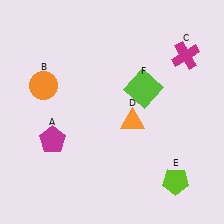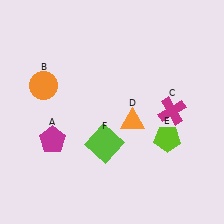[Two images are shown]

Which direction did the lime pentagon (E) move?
The lime pentagon (E) moved up.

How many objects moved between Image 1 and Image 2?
3 objects moved between the two images.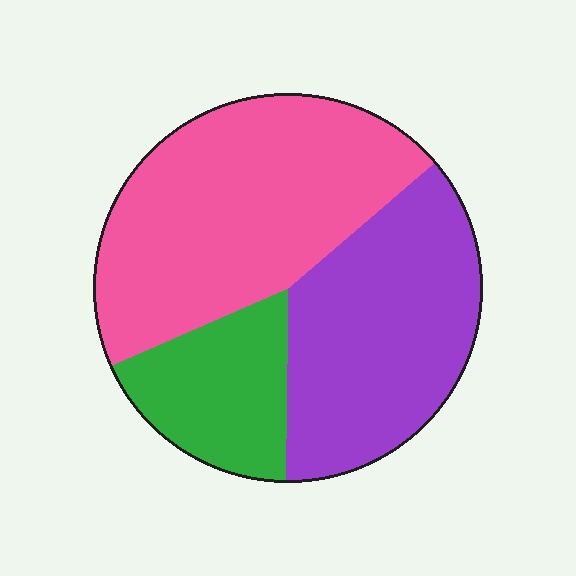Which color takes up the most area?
Pink, at roughly 45%.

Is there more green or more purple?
Purple.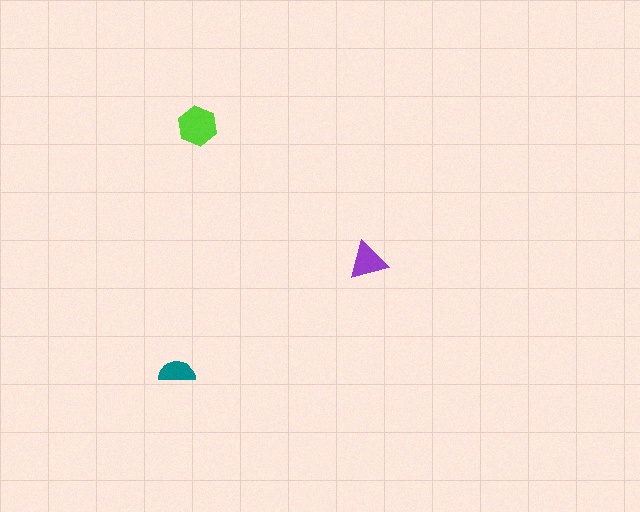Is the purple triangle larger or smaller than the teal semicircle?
Larger.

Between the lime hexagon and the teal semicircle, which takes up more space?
The lime hexagon.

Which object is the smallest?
The teal semicircle.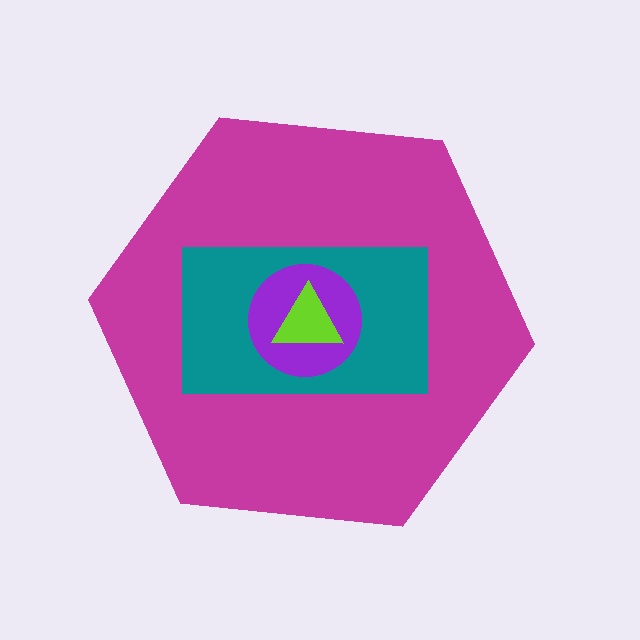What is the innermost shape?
The lime triangle.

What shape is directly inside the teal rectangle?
The purple circle.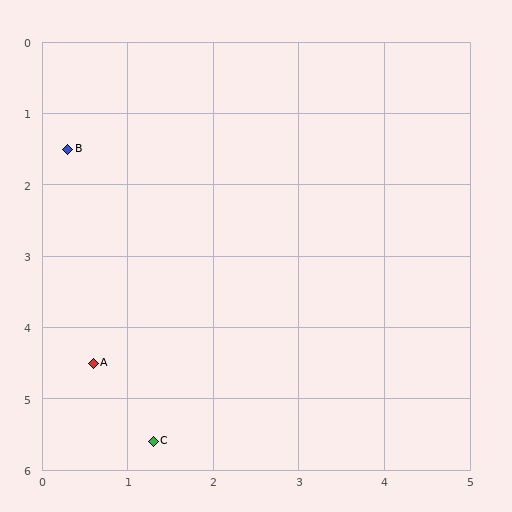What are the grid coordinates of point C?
Point C is at approximately (1.3, 5.6).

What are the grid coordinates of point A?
Point A is at approximately (0.6, 4.5).